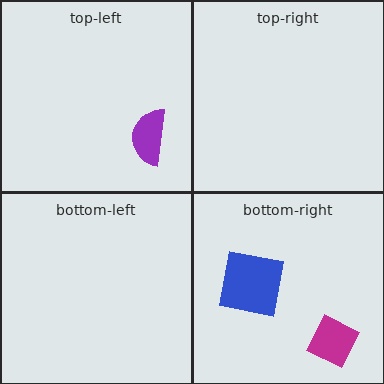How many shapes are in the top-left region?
1.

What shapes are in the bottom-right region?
The blue square, the magenta diamond.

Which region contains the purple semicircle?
The top-left region.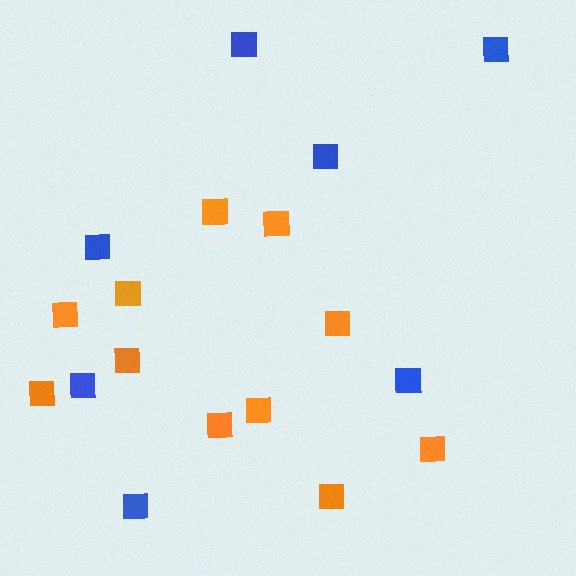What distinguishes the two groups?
There are 2 groups: one group of blue squares (7) and one group of orange squares (11).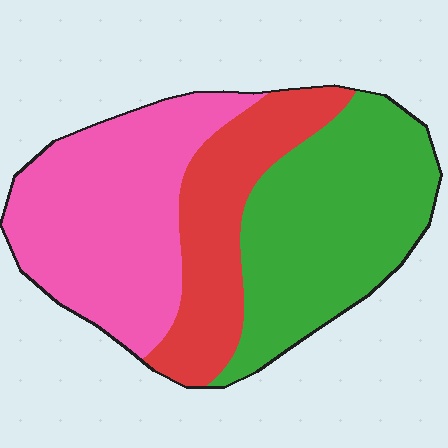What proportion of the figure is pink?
Pink takes up about three eighths (3/8) of the figure.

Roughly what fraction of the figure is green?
Green covers 38% of the figure.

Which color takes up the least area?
Red, at roughly 25%.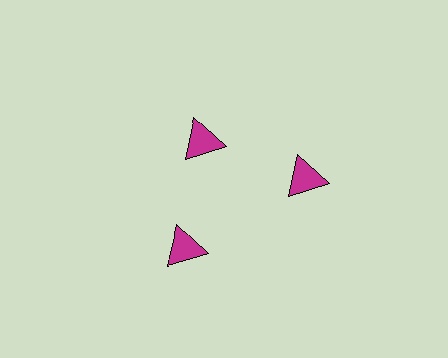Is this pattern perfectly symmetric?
No. The 3 magenta triangles are arranged in a ring, but one element near the 11 o'clock position is pulled inward toward the center, breaking the 3-fold rotational symmetry.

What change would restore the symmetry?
The symmetry would be restored by moving it outward, back onto the ring so that all 3 triangles sit at equal angles and equal distance from the center.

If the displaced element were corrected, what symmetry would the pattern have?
It would have 3-fold rotational symmetry — the pattern would map onto itself every 120 degrees.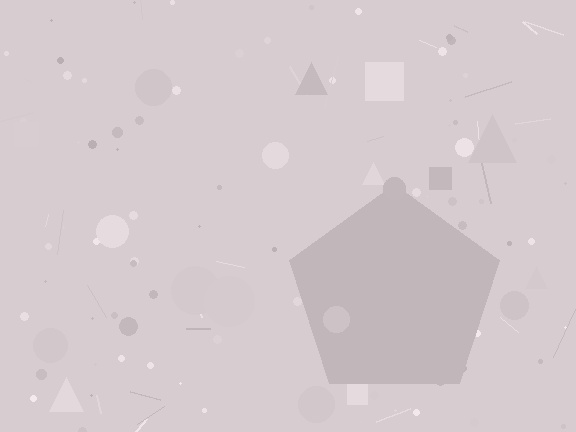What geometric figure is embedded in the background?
A pentagon is embedded in the background.